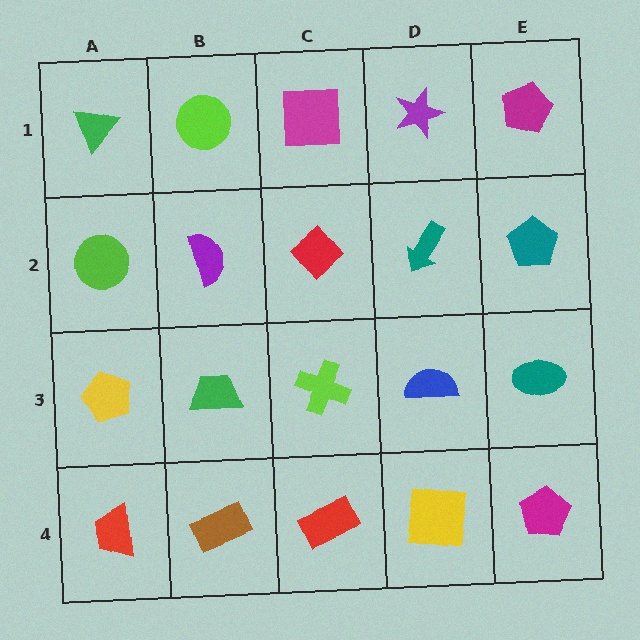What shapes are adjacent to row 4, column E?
A teal ellipse (row 3, column E), a yellow square (row 4, column D).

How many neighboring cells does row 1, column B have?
3.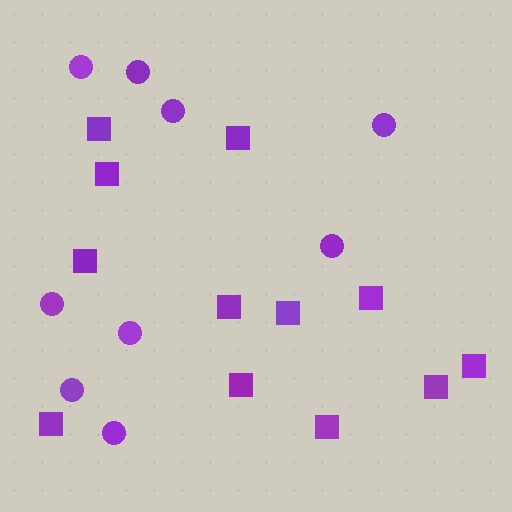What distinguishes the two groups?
There are 2 groups: one group of squares (12) and one group of circles (9).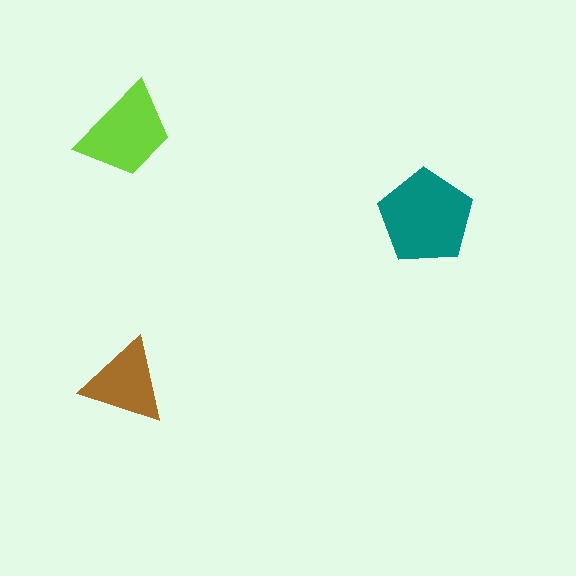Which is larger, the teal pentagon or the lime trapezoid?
The teal pentagon.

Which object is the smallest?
The brown triangle.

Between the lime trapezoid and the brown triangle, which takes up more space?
The lime trapezoid.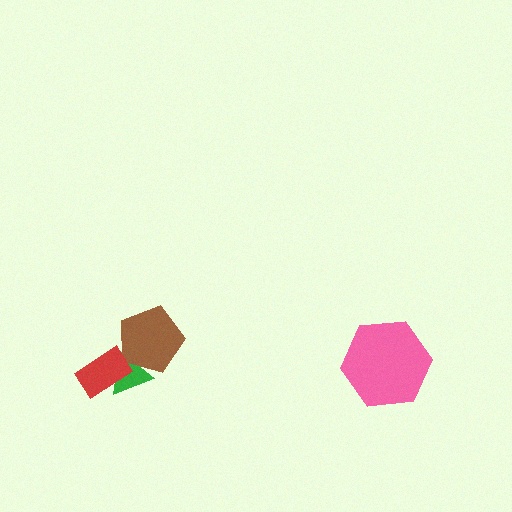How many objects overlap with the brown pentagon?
1 object overlaps with the brown pentagon.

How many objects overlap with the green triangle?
2 objects overlap with the green triangle.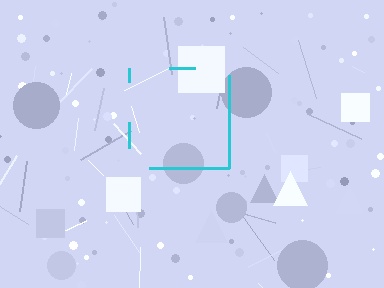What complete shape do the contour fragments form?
The contour fragments form a square.